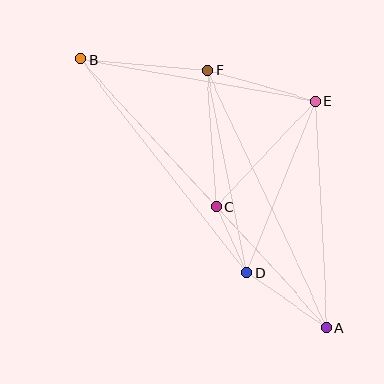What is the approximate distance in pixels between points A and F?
The distance between A and F is approximately 284 pixels.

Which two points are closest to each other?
Points C and D are closest to each other.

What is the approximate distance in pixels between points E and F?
The distance between E and F is approximately 113 pixels.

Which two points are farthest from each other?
Points A and B are farthest from each other.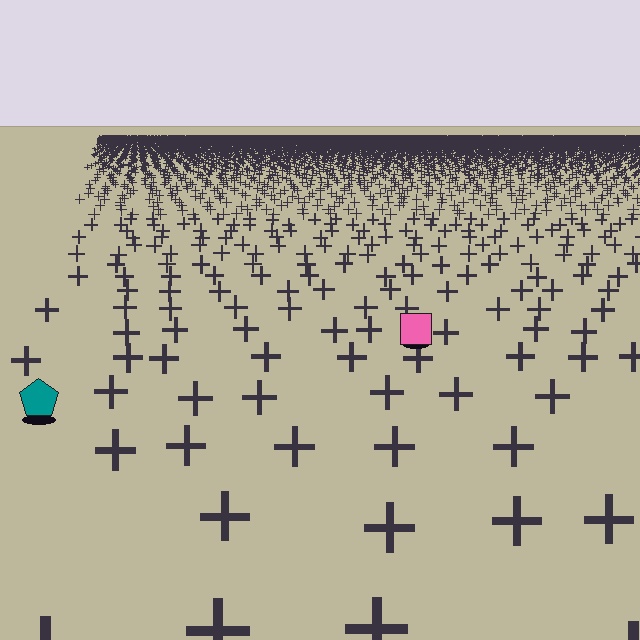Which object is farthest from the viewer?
The pink square is farthest from the viewer. It appears smaller and the ground texture around it is denser.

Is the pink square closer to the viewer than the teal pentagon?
No. The teal pentagon is closer — you can tell from the texture gradient: the ground texture is coarser near it.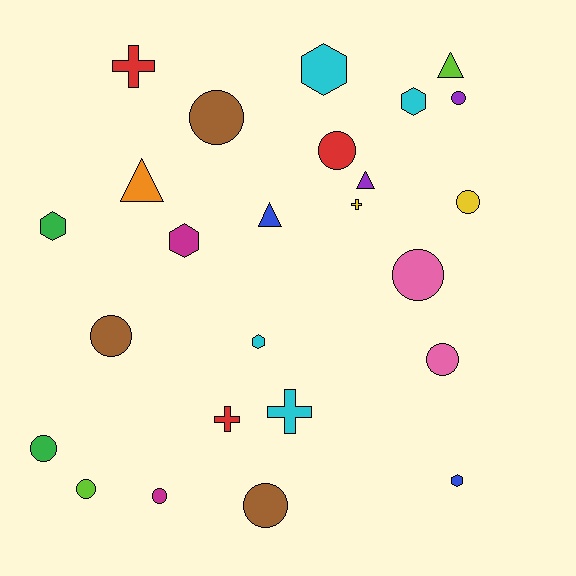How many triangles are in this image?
There are 4 triangles.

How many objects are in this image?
There are 25 objects.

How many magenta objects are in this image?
There are 2 magenta objects.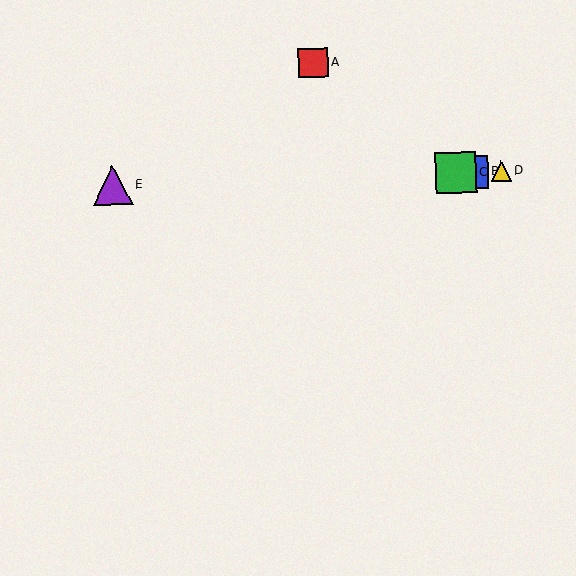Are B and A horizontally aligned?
No, B is at y≈172 and A is at y≈63.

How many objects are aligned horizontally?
4 objects (B, C, D, E) are aligned horizontally.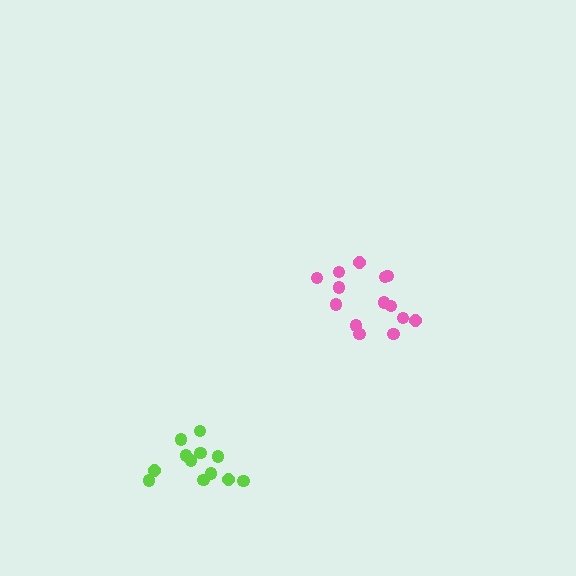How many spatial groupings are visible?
There are 2 spatial groupings.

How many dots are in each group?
Group 1: 14 dots, Group 2: 12 dots (26 total).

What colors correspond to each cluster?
The clusters are colored: pink, lime.